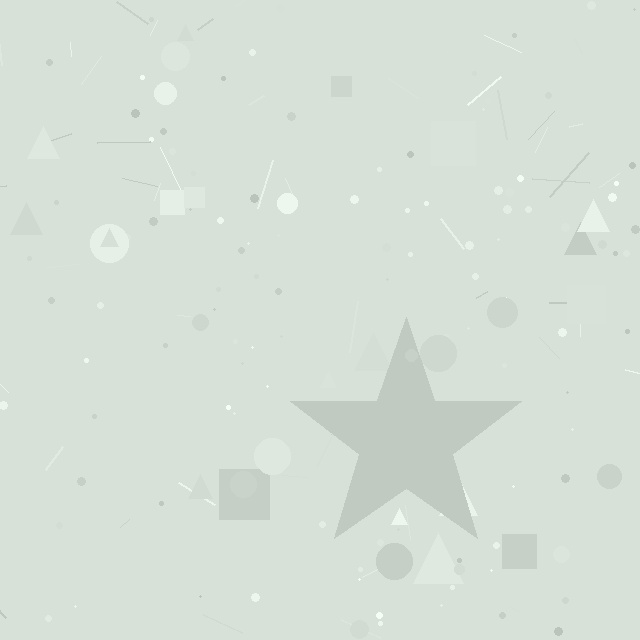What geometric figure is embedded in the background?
A star is embedded in the background.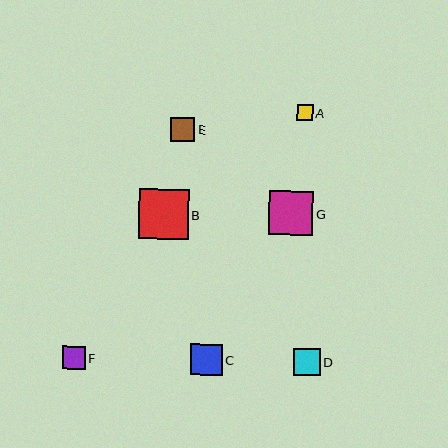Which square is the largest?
Square B is the largest with a size of approximately 50 pixels.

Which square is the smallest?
Square A is the smallest with a size of approximately 16 pixels.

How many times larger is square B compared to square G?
Square B is approximately 1.1 times the size of square G.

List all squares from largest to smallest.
From largest to smallest: B, G, C, D, E, F, A.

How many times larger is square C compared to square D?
Square C is approximately 1.2 times the size of square D.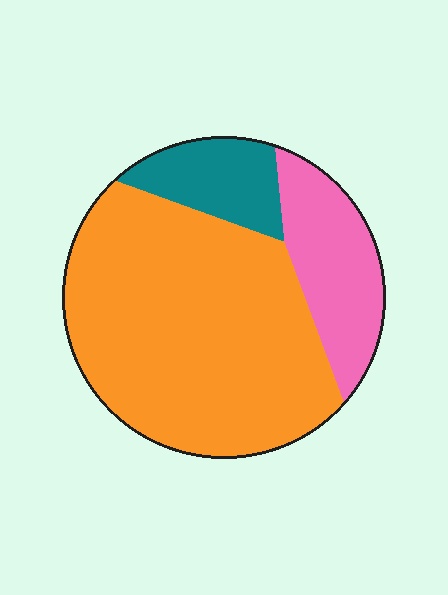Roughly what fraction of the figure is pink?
Pink covers roughly 20% of the figure.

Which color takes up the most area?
Orange, at roughly 70%.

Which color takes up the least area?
Teal, at roughly 15%.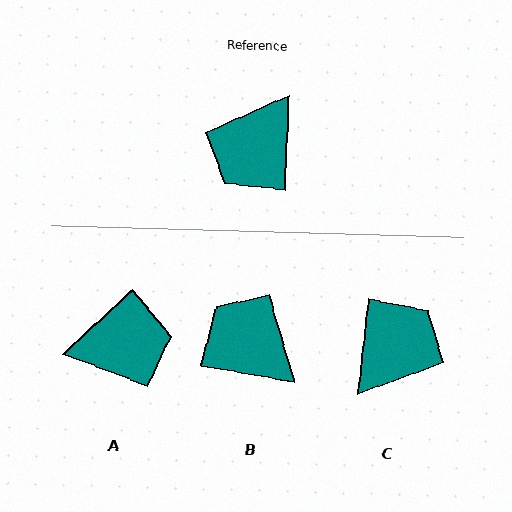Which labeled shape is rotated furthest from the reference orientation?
C, about 176 degrees away.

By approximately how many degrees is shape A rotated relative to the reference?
Approximately 135 degrees counter-clockwise.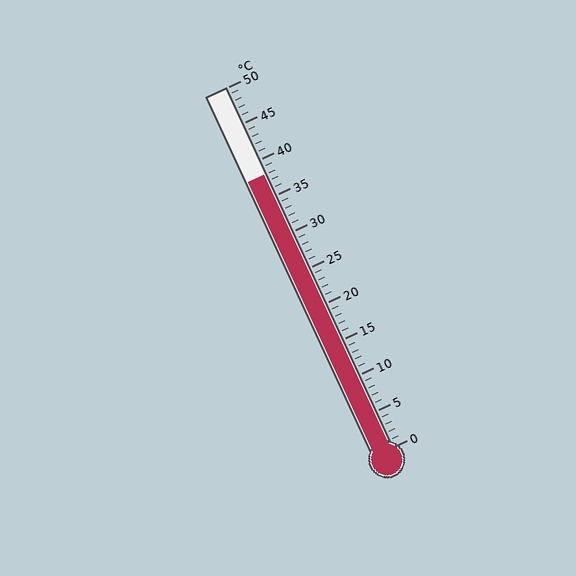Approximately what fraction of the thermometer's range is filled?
The thermometer is filled to approximately 75% of its range.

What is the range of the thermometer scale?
The thermometer scale ranges from 0°C to 50°C.